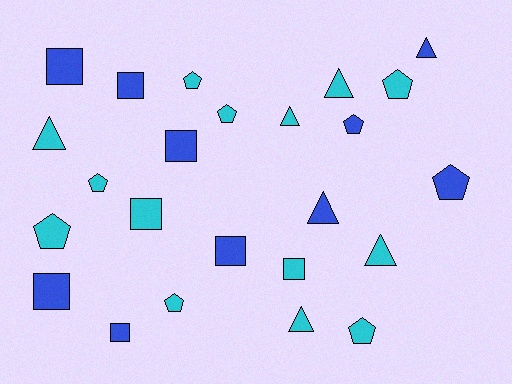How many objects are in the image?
There are 24 objects.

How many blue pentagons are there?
There are 2 blue pentagons.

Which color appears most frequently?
Cyan, with 14 objects.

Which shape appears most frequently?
Pentagon, with 9 objects.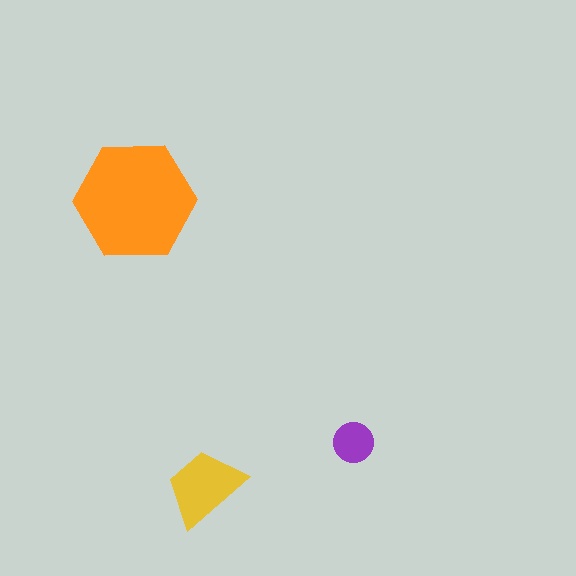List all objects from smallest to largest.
The purple circle, the yellow trapezoid, the orange hexagon.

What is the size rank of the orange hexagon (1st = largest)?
1st.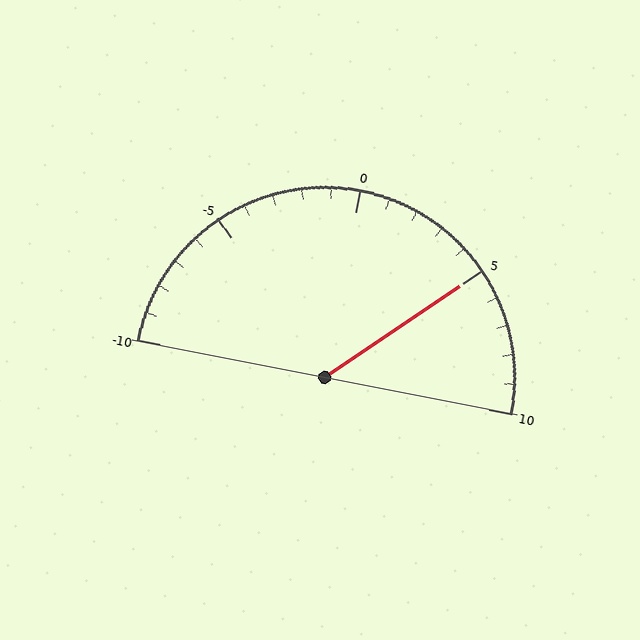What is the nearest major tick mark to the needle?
The nearest major tick mark is 5.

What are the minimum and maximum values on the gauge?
The gauge ranges from -10 to 10.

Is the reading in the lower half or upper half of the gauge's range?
The reading is in the upper half of the range (-10 to 10).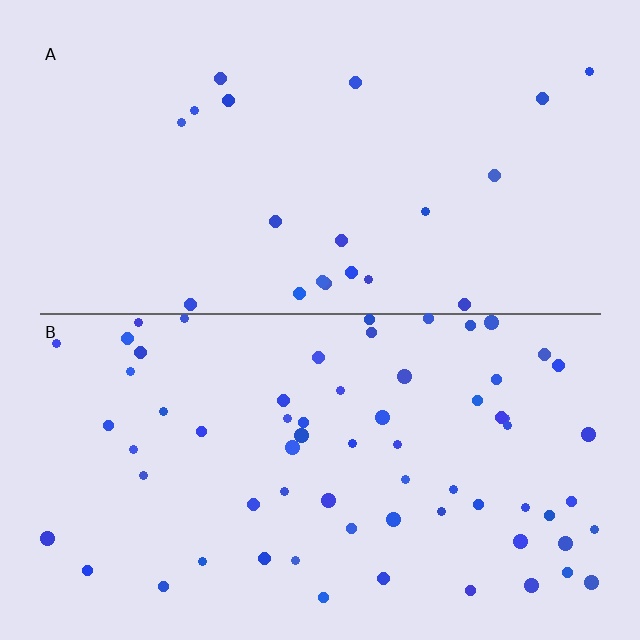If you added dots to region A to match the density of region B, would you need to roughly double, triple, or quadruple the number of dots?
Approximately triple.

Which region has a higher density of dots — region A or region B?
B (the bottom).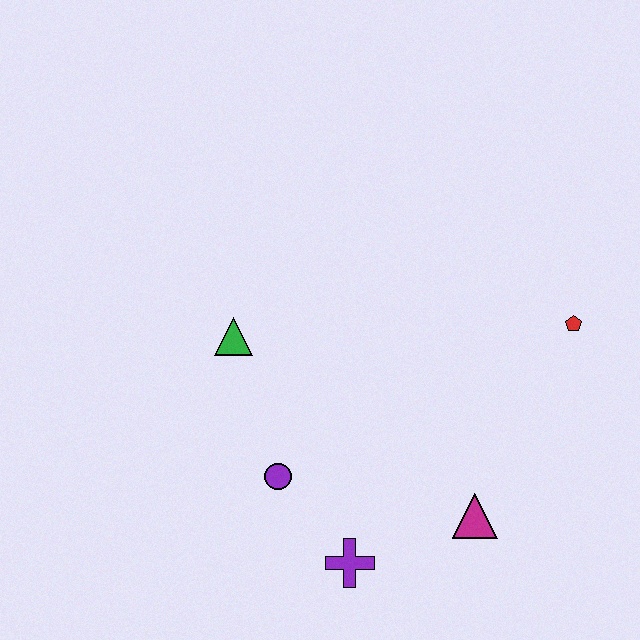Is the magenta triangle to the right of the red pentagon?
No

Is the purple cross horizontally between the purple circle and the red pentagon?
Yes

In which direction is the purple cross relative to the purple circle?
The purple cross is below the purple circle.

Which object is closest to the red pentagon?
The magenta triangle is closest to the red pentagon.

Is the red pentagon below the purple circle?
No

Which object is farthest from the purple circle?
The red pentagon is farthest from the purple circle.